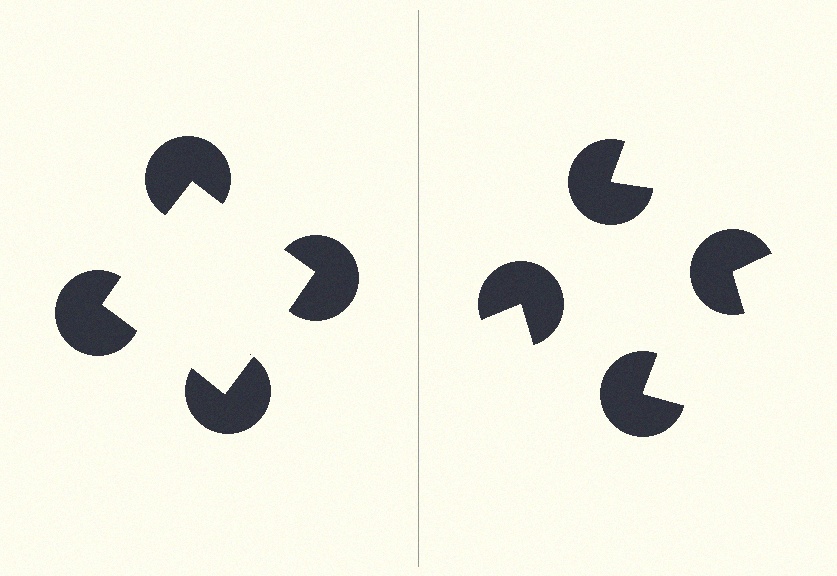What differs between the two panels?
The pac-man discs are positioned identically on both sides; only the wedge orientations differ. On the left they align to a square; on the right they are misaligned.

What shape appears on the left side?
An illusory square.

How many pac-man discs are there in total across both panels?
8 — 4 on each side.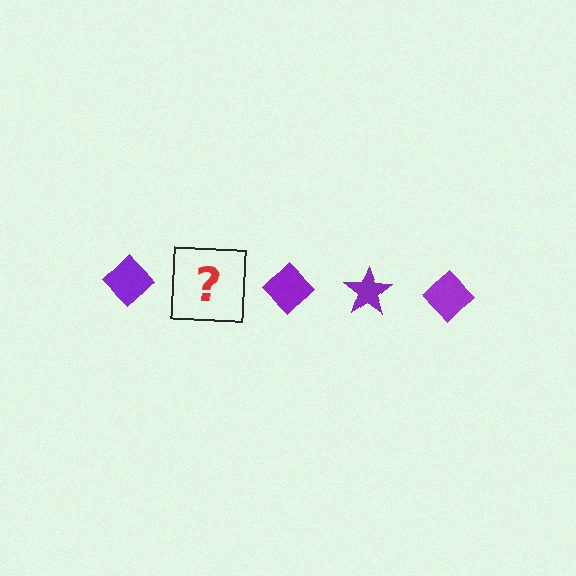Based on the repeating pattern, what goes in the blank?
The blank should be a purple star.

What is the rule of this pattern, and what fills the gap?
The rule is that the pattern cycles through diamond, star shapes in purple. The gap should be filled with a purple star.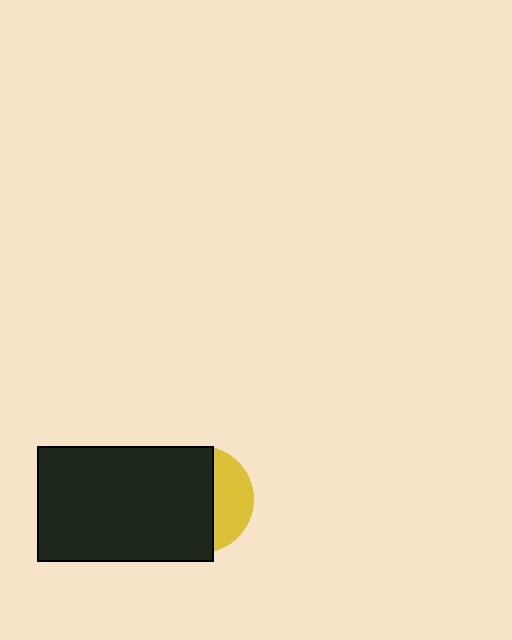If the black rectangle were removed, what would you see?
You would see the complete yellow circle.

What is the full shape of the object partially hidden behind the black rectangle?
The partially hidden object is a yellow circle.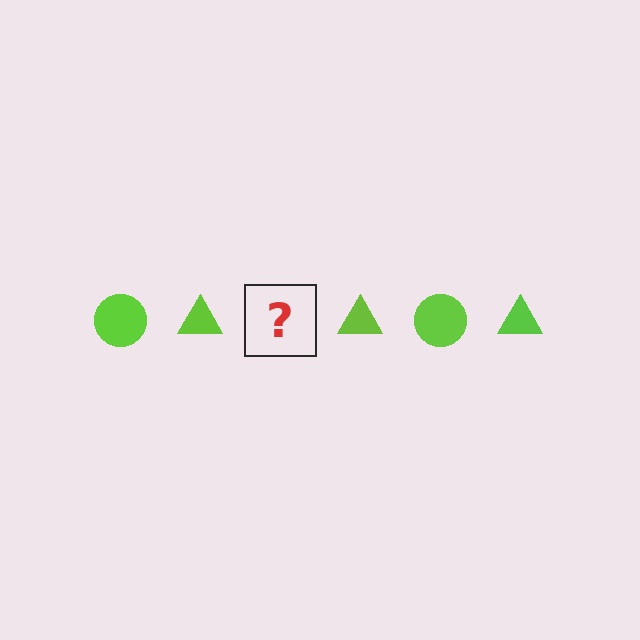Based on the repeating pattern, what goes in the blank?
The blank should be a lime circle.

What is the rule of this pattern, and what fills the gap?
The rule is that the pattern cycles through circle, triangle shapes in lime. The gap should be filled with a lime circle.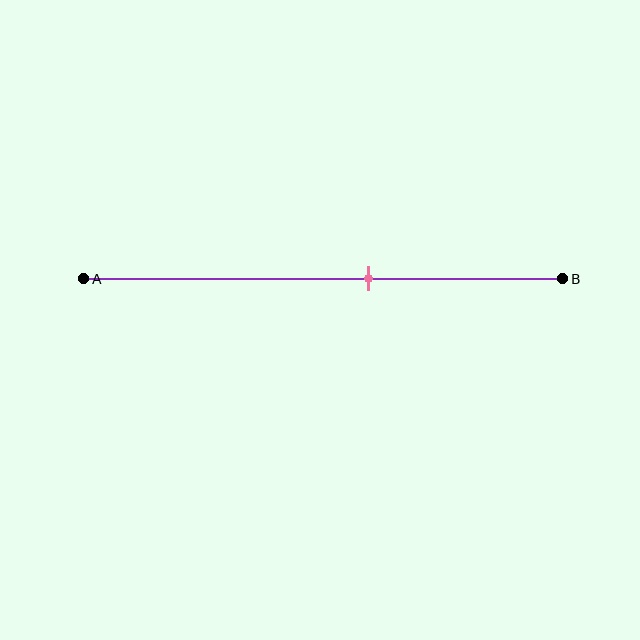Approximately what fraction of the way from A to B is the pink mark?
The pink mark is approximately 60% of the way from A to B.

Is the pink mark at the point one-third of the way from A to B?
No, the mark is at about 60% from A, not at the 33% one-third point.